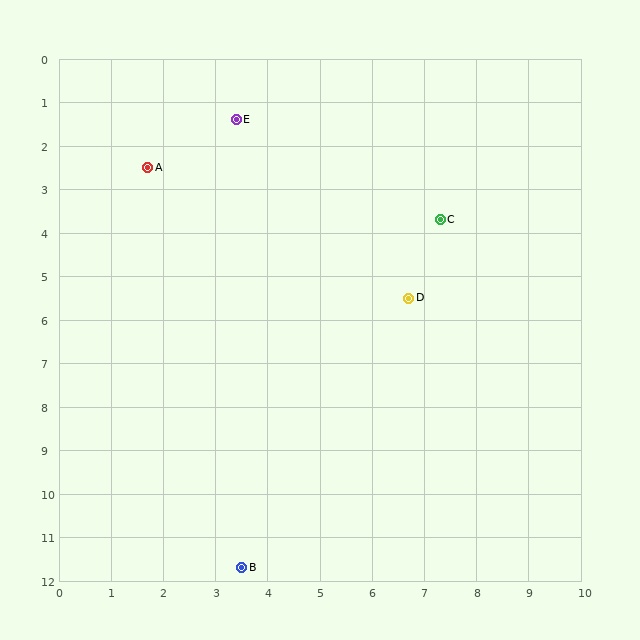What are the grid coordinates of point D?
Point D is at approximately (6.7, 5.5).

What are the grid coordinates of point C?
Point C is at approximately (7.3, 3.7).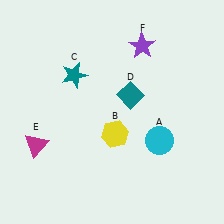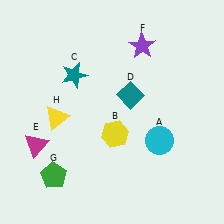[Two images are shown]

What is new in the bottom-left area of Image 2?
A yellow triangle (H) was added in the bottom-left area of Image 2.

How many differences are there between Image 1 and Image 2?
There are 2 differences between the two images.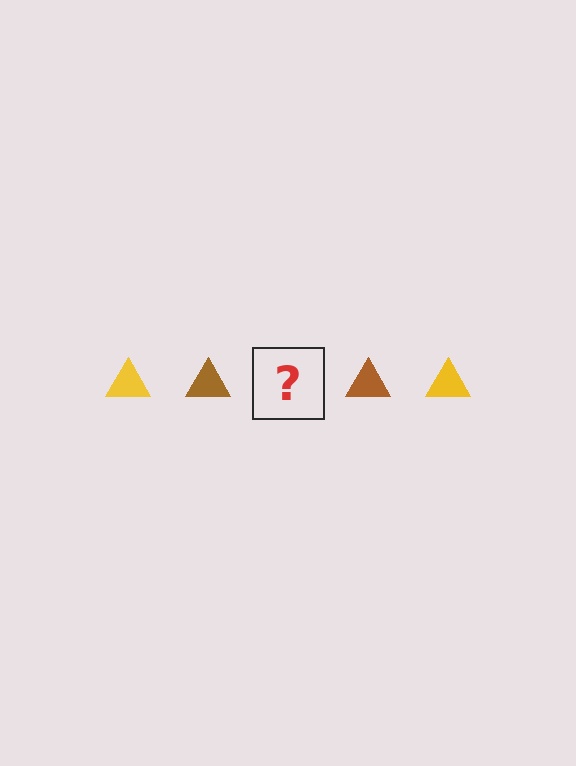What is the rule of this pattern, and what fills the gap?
The rule is that the pattern cycles through yellow, brown triangles. The gap should be filled with a yellow triangle.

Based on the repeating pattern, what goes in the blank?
The blank should be a yellow triangle.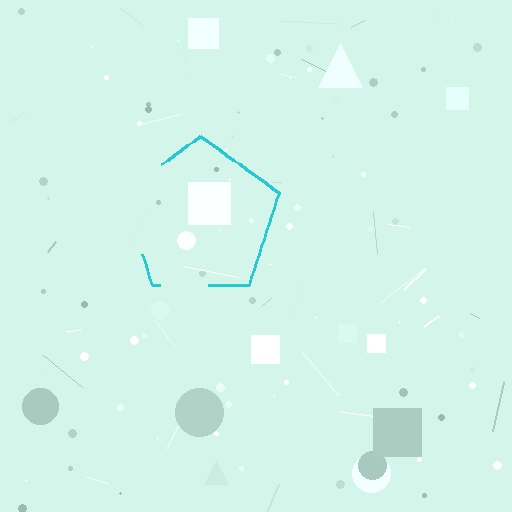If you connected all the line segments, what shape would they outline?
They would outline a pentagon.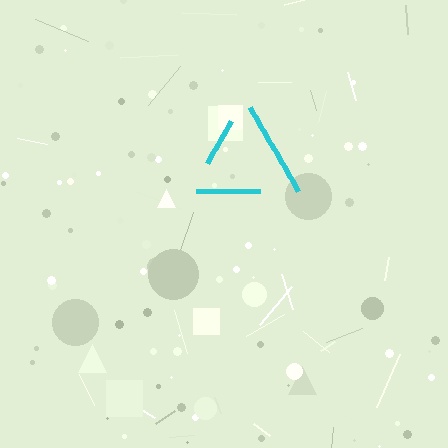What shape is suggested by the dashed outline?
The dashed outline suggests a triangle.